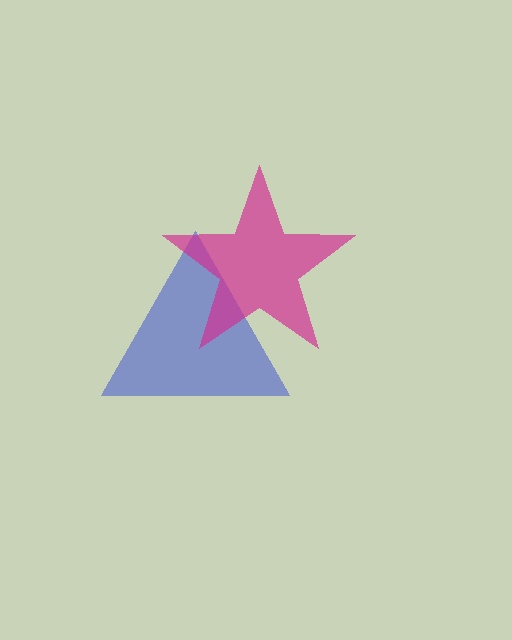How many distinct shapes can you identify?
There are 2 distinct shapes: a blue triangle, a magenta star.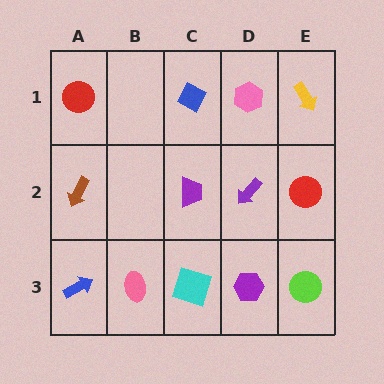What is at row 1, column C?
A blue diamond.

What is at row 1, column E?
A yellow arrow.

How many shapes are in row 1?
4 shapes.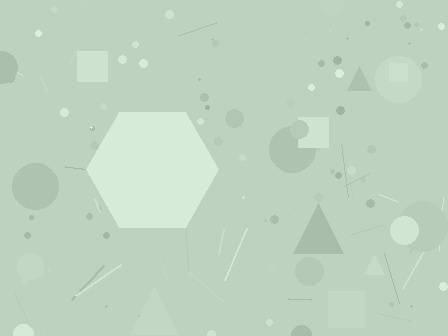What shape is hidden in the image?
A hexagon is hidden in the image.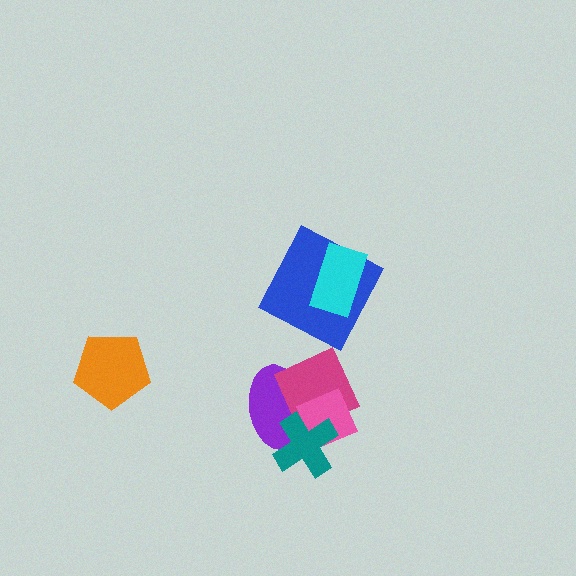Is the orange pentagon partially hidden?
No, no other shape covers it.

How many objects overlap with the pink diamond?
3 objects overlap with the pink diamond.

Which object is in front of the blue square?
The cyan rectangle is in front of the blue square.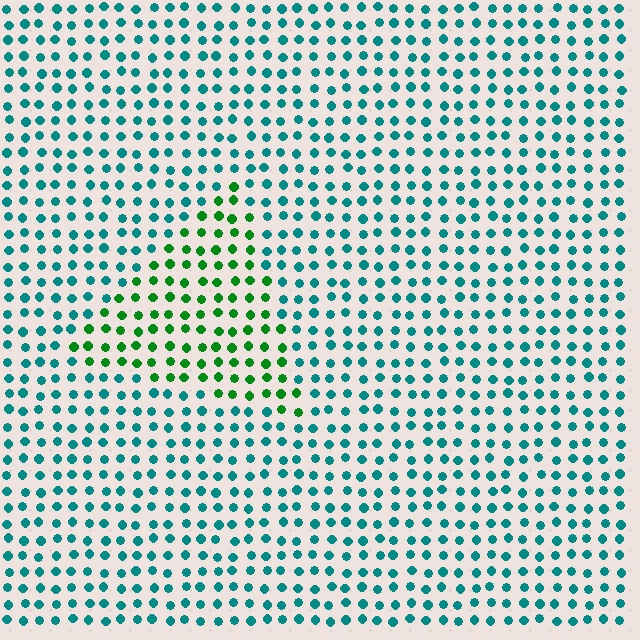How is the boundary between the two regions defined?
The boundary is defined purely by a slight shift in hue (about 48 degrees). Spacing, size, and orientation are identical on both sides.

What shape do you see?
I see a triangle.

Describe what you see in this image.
The image is filled with small teal elements in a uniform arrangement. A triangle-shaped region is visible where the elements are tinted to a slightly different hue, forming a subtle color boundary.